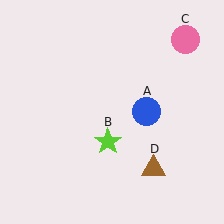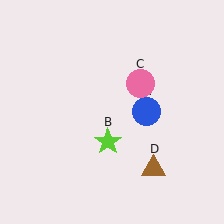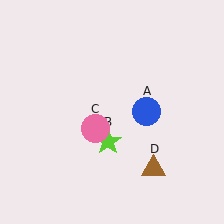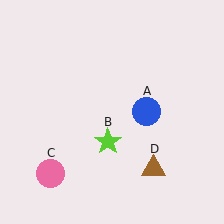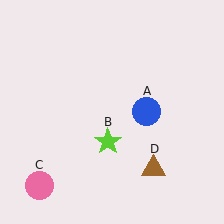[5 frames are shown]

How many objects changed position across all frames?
1 object changed position: pink circle (object C).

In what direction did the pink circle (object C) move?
The pink circle (object C) moved down and to the left.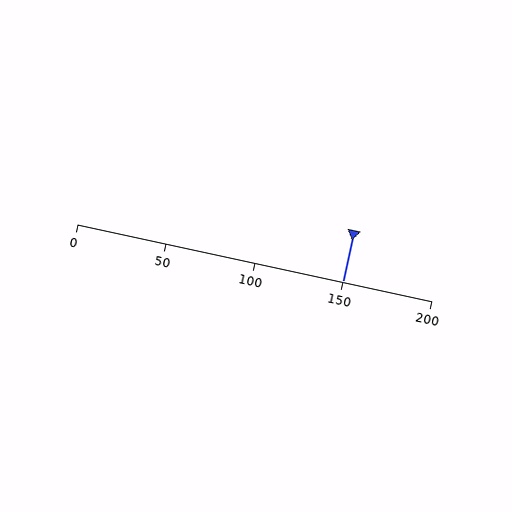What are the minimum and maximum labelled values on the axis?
The axis runs from 0 to 200.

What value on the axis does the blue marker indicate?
The marker indicates approximately 150.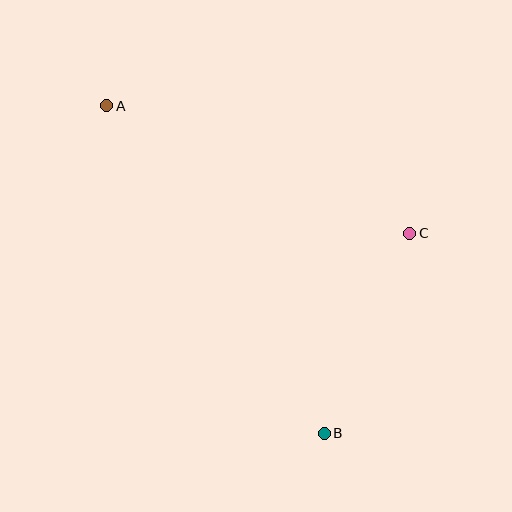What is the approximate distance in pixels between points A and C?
The distance between A and C is approximately 329 pixels.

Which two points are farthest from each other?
Points A and B are farthest from each other.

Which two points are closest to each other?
Points B and C are closest to each other.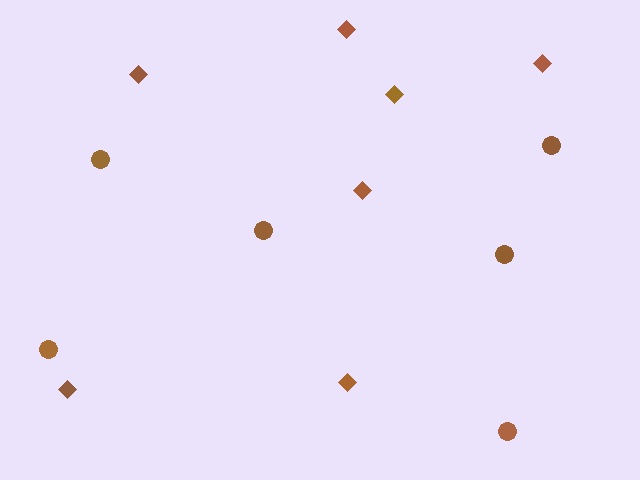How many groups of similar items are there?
There are 2 groups: one group of circles (6) and one group of diamonds (7).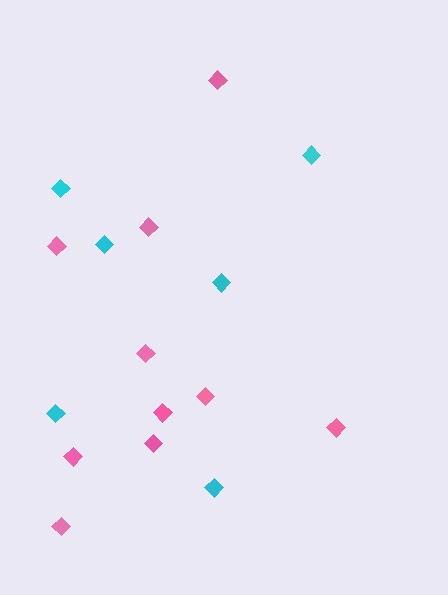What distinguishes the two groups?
There are 2 groups: one group of cyan diamonds (6) and one group of pink diamonds (10).